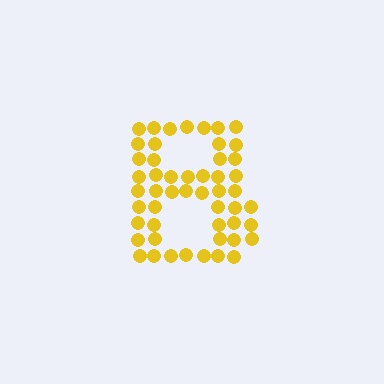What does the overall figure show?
The overall figure shows the letter B.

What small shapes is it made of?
It is made of small circles.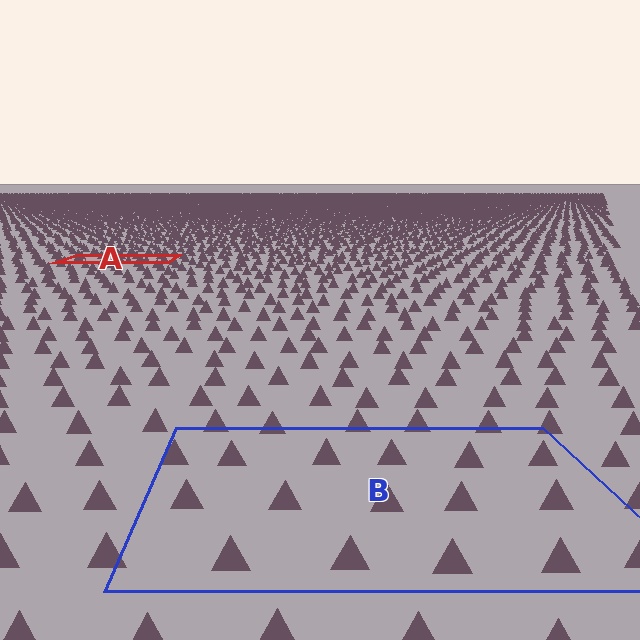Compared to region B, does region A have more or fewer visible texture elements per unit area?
Region A has more texture elements per unit area — they are packed more densely because it is farther away.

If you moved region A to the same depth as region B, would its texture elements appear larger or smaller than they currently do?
They would appear larger. At a closer depth, the same texture elements are projected at a bigger on-screen size.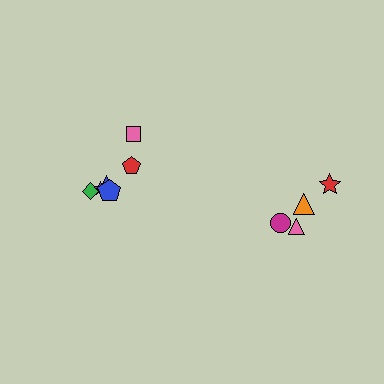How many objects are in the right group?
There are 4 objects.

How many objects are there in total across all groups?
There are 10 objects.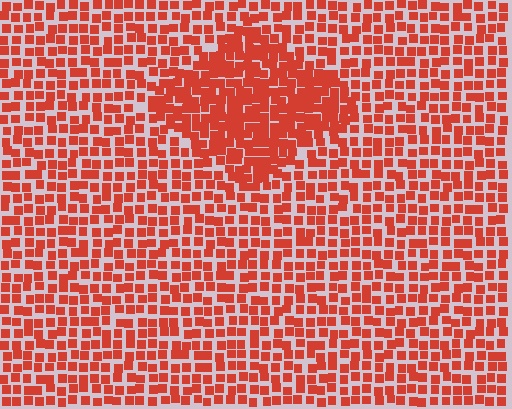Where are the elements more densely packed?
The elements are more densely packed inside the diamond boundary.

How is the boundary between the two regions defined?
The boundary is defined by a change in element density (approximately 1.7x ratio). All elements are the same color, size, and shape.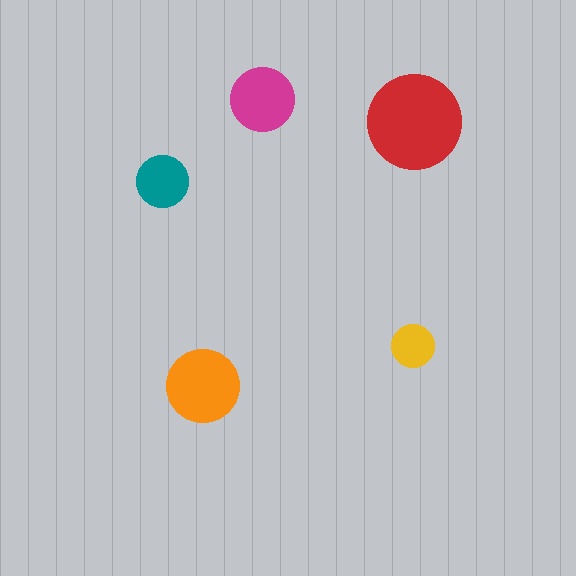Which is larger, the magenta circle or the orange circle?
The orange one.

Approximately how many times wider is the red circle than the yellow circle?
About 2 times wider.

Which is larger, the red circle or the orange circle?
The red one.